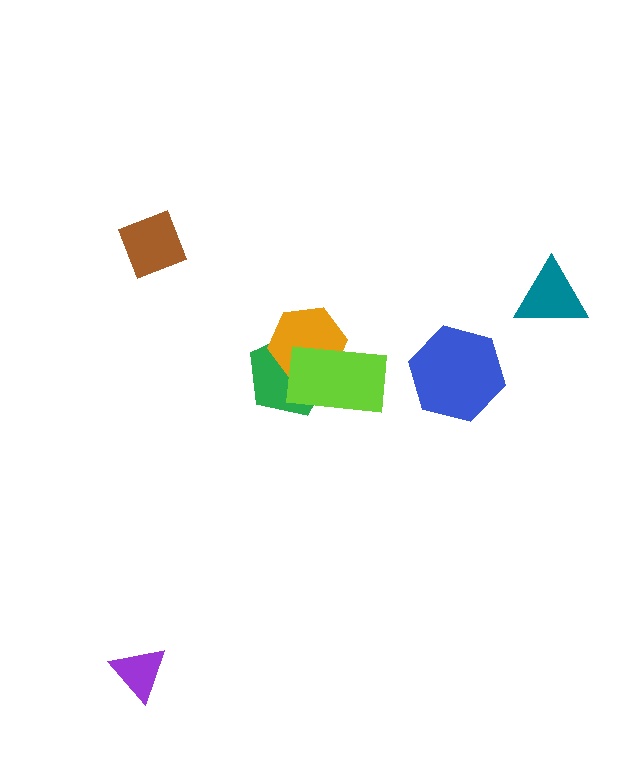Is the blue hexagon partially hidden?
No, no other shape covers it.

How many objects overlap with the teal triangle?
0 objects overlap with the teal triangle.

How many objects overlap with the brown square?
0 objects overlap with the brown square.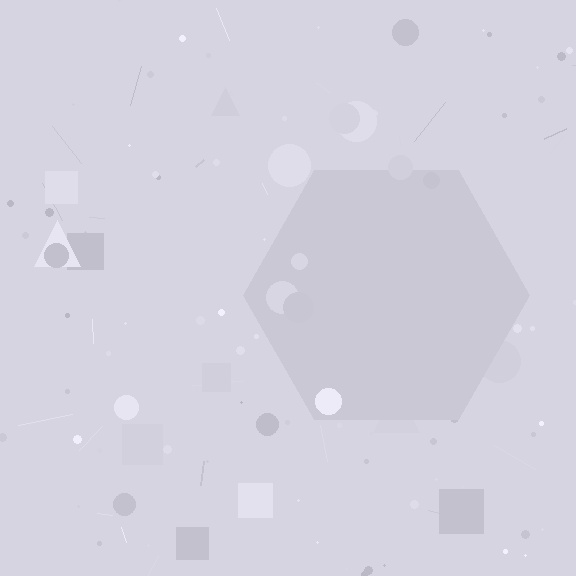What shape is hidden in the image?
A hexagon is hidden in the image.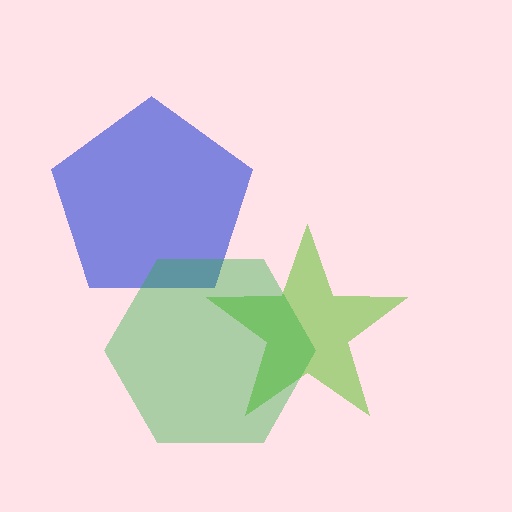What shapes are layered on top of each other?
The layered shapes are: a blue pentagon, a lime star, a green hexagon.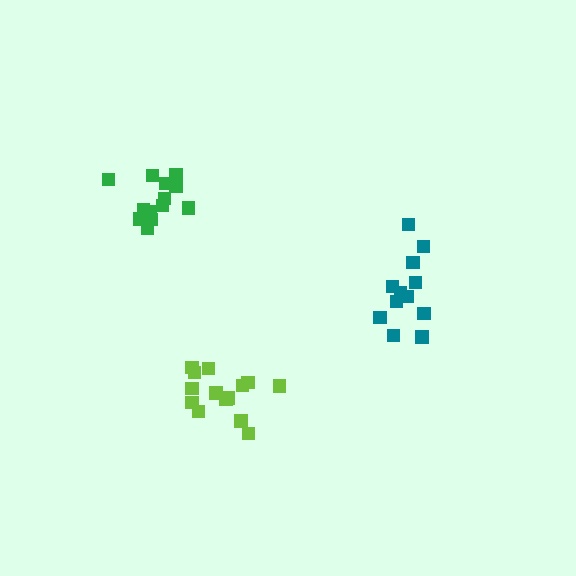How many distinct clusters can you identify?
There are 3 distinct clusters.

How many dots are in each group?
Group 1: 13 dots, Group 2: 14 dots, Group 3: 12 dots (39 total).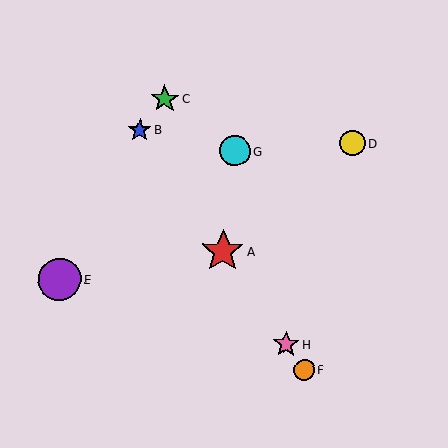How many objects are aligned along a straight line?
4 objects (A, B, F, H) are aligned along a straight line.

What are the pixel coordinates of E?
Object E is at (60, 279).